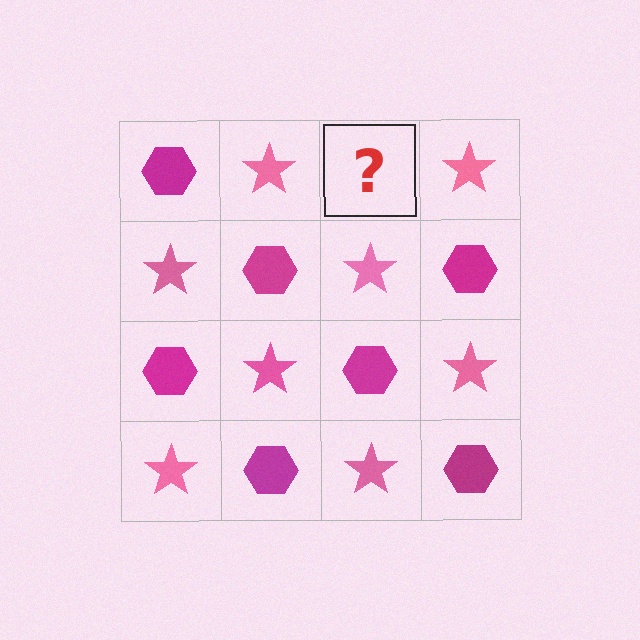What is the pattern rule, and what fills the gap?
The rule is that it alternates magenta hexagon and pink star in a checkerboard pattern. The gap should be filled with a magenta hexagon.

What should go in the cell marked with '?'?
The missing cell should contain a magenta hexagon.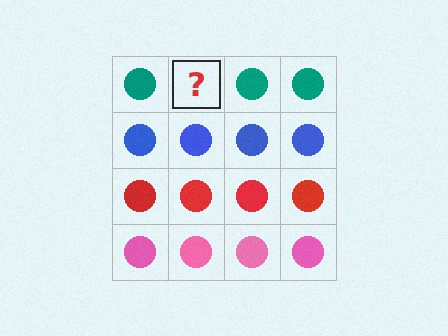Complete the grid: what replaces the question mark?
The question mark should be replaced with a teal circle.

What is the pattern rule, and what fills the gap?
The rule is that each row has a consistent color. The gap should be filled with a teal circle.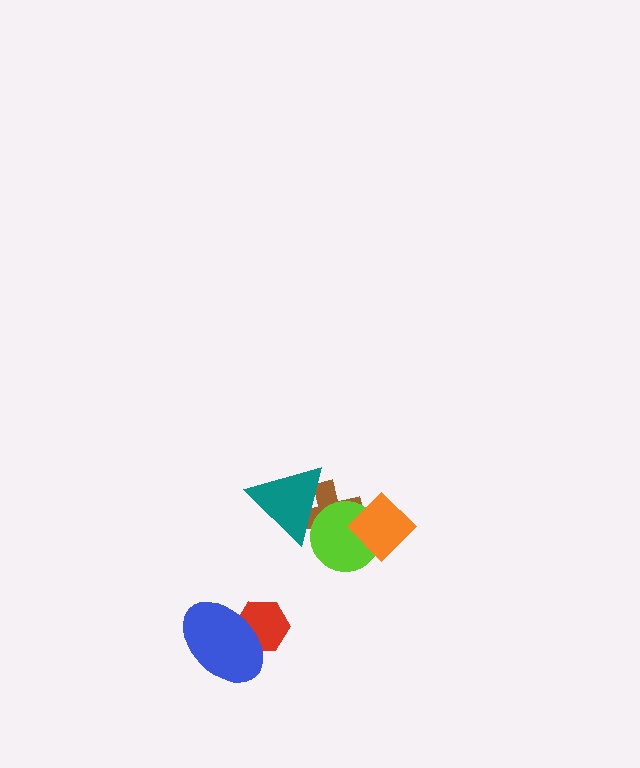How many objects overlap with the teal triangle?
2 objects overlap with the teal triangle.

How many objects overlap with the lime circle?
3 objects overlap with the lime circle.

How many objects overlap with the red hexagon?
1 object overlaps with the red hexagon.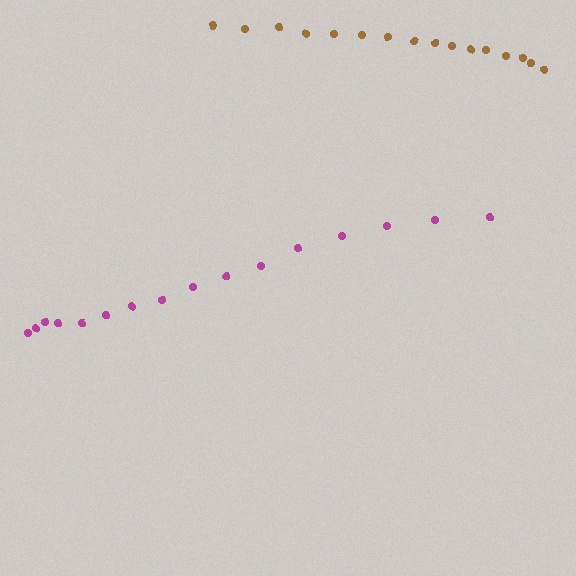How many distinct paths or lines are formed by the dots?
There are 2 distinct paths.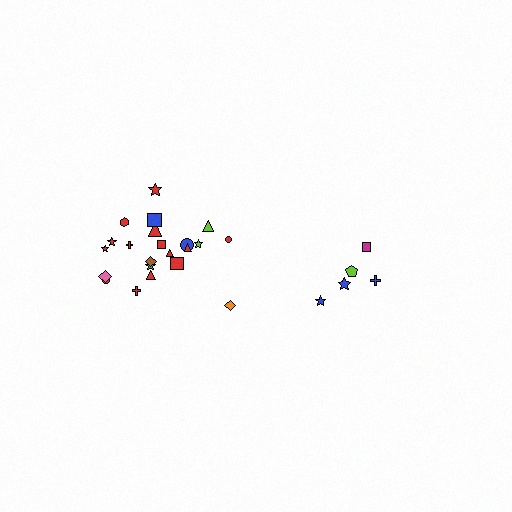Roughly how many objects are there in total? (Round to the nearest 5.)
Roughly 25 objects in total.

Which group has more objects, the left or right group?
The left group.